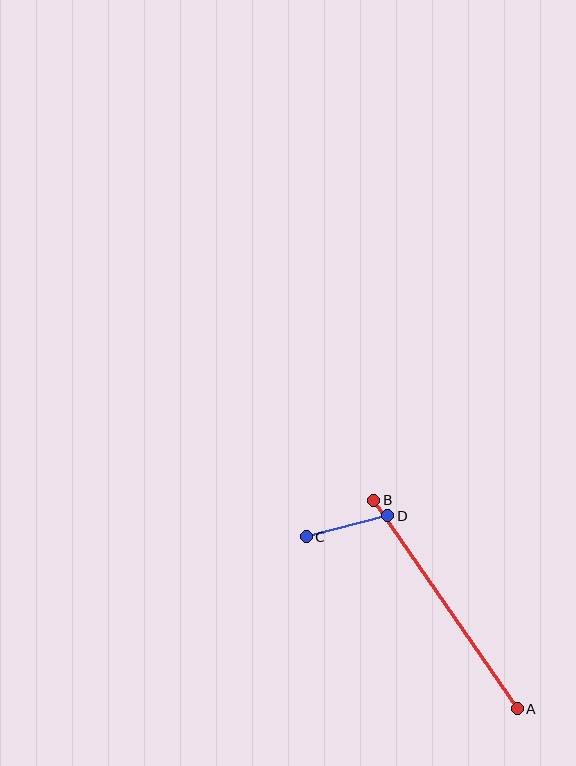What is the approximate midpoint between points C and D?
The midpoint is at approximately (347, 526) pixels.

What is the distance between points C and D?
The distance is approximately 84 pixels.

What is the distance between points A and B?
The distance is approximately 253 pixels.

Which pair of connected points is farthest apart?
Points A and B are farthest apart.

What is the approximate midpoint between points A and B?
The midpoint is at approximately (446, 604) pixels.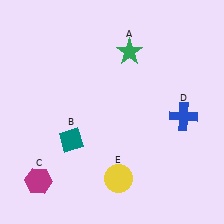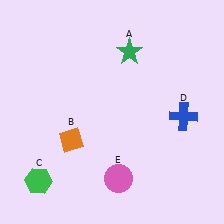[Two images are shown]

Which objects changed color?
B changed from teal to orange. C changed from magenta to green. E changed from yellow to pink.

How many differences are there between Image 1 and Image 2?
There are 3 differences between the two images.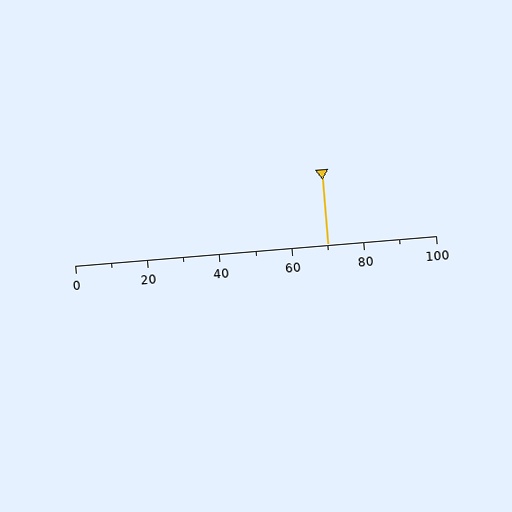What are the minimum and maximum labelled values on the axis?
The axis runs from 0 to 100.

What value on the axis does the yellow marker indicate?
The marker indicates approximately 70.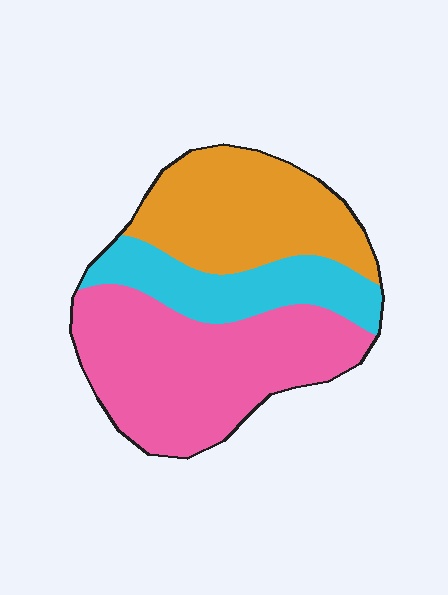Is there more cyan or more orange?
Orange.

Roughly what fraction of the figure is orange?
Orange takes up between a quarter and a half of the figure.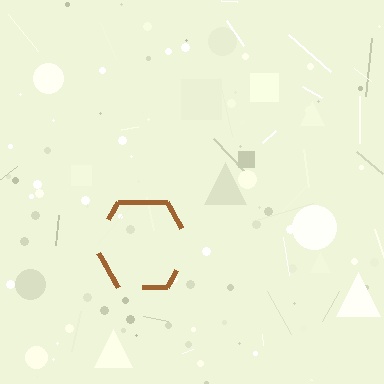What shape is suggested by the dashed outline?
The dashed outline suggests a hexagon.